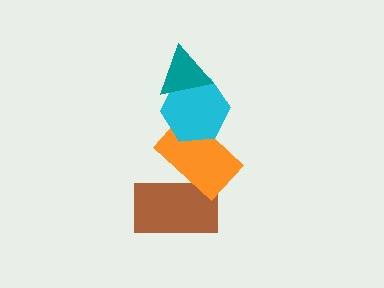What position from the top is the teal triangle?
The teal triangle is 1st from the top.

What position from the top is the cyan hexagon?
The cyan hexagon is 2nd from the top.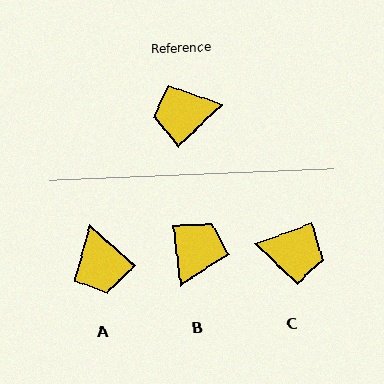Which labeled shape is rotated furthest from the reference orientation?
C, about 156 degrees away.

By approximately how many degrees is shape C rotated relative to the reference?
Approximately 156 degrees counter-clockwise.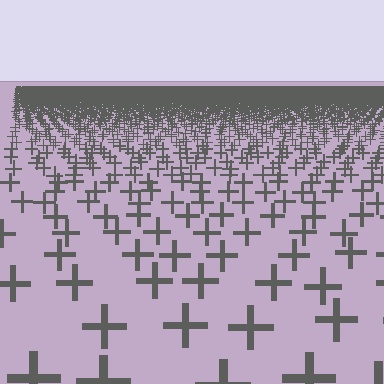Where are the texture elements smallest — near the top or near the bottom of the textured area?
Near the top.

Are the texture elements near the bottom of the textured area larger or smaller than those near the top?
Larger. Near the bottom, elements are closer to the viewer and appear at a bigger on-screen size.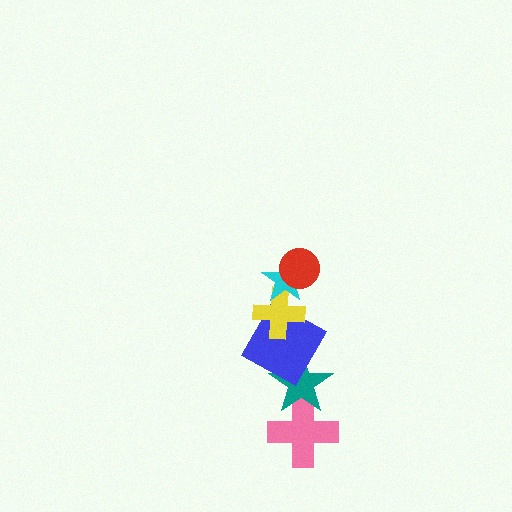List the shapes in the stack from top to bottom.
From top to bottom: the red circle, the cyan star, the yellow cross, the blue square, the teal star, the pink cross.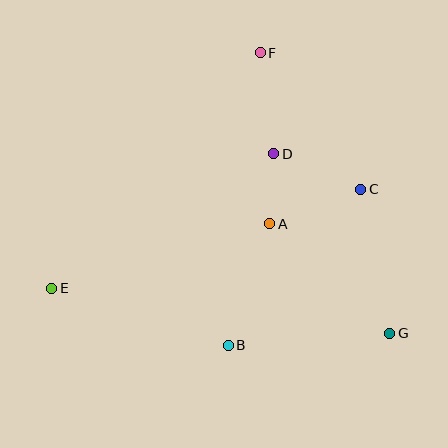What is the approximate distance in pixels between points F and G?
The distance between F and G is approximately 309 pixels.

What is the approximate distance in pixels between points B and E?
The distance between B and E is approximately 185 pixels.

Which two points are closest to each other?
Points A and D are closest to each other.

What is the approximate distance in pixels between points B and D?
The distance between B and D is approximately 197 pixels.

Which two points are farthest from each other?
Points E and G are farthest from each other.